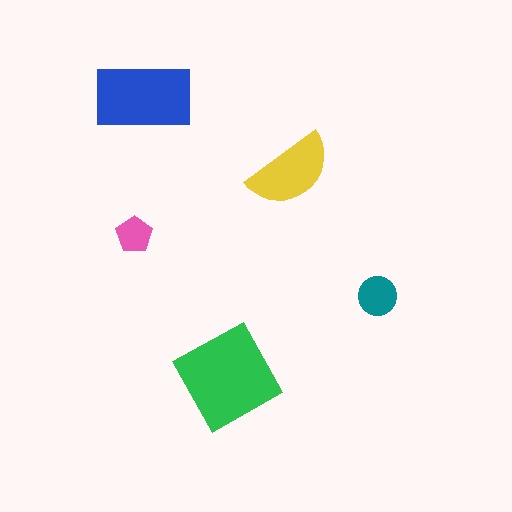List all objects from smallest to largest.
The pink pentagon, the teal circle, the yellow semicircle, the blue rectangle, the green diamond.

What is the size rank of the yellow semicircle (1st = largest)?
3rd.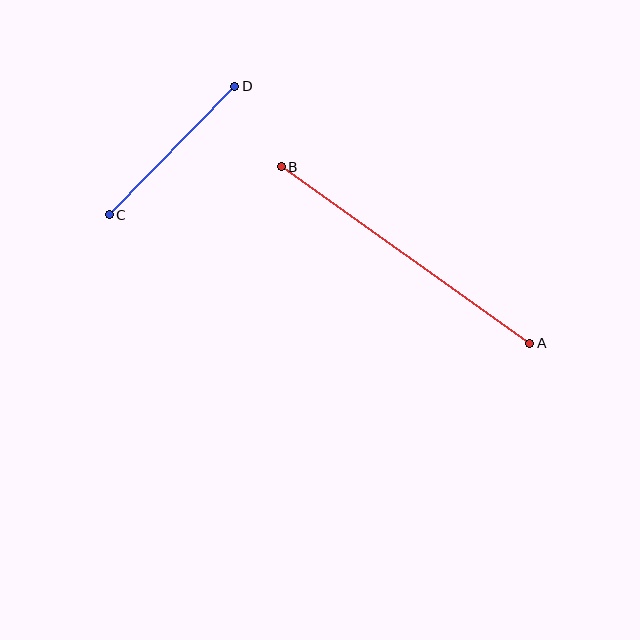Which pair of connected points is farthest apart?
Points A and B are farthest apart.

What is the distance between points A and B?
The distance is approximately 304 pixels.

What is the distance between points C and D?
The distance is approximately 180 pixels.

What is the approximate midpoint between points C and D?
The midpoint is at approximately (172, 151) pixels.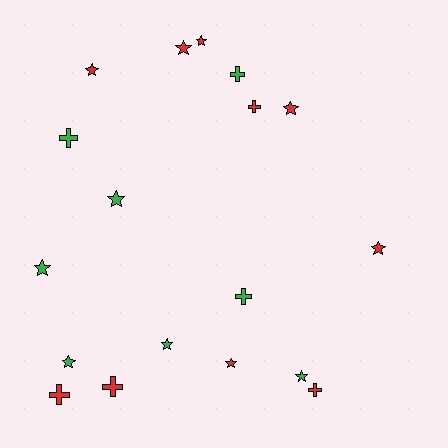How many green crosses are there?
There are 3 green crosses.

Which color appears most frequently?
Red, with 10 objects.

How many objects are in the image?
There are 18 objects.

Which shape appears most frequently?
Star, with 11 objects.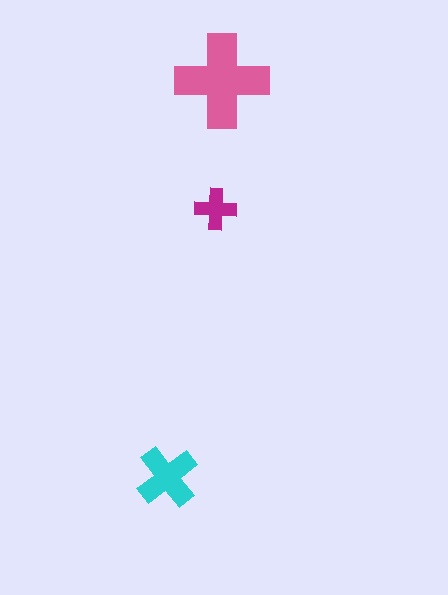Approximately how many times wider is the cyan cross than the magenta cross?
About 1.5 times wider.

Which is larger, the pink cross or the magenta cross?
The pink one.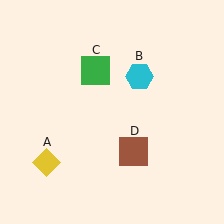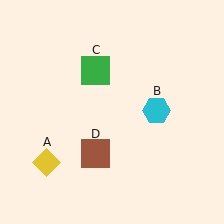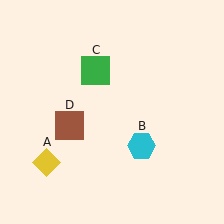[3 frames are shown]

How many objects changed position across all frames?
2 objects changed position: cyan hexagon (object B), brown square (object D).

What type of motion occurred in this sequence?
The cyan hexagon (object B), brown square (object D) rotated clockwise around the center of the scene.